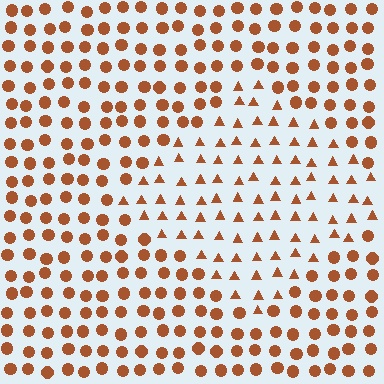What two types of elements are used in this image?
The image uses triangles inside the diamond region and circles outside it.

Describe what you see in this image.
The image is filled with small brown elements arranged in a uniform grid. A diamond-shaped region contains triangles, while the surrounding area contains circles. The boundary is defined purely by the change in element shape.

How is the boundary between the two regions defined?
The boundary is defined by a change in element shape: triangles inside vs. circles outside. All elements share the same color and spacing.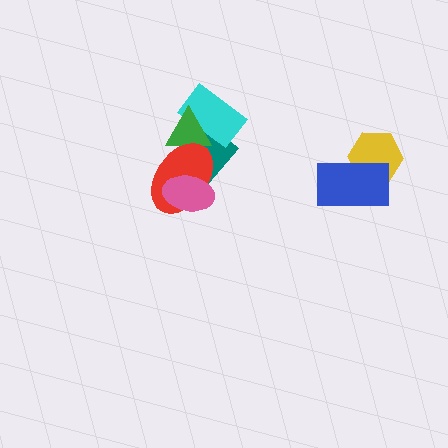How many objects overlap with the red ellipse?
3 objects overlap with the red ellipse.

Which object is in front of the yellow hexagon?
The blue rectangle is in front of the yellow hexagon.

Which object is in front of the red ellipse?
The pink ellipse is in front of the red ellipse.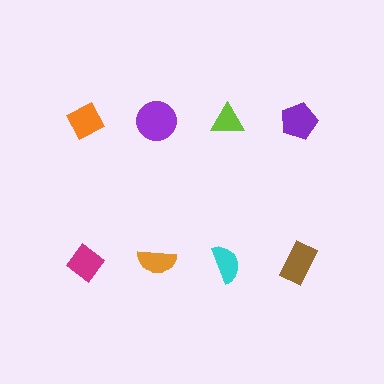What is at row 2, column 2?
An orange semicircle.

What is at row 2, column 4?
A brown rectangle.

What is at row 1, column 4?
A purple pentagon.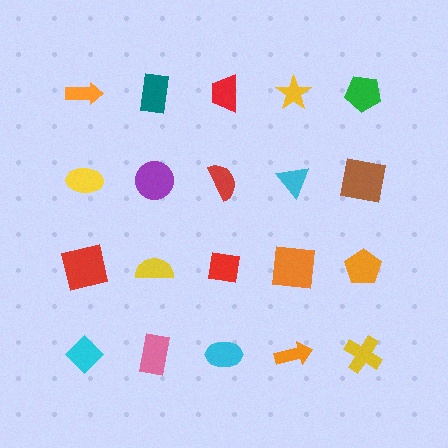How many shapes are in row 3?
5 shapes.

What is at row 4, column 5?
A yellow cross.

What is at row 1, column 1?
An orange arrow.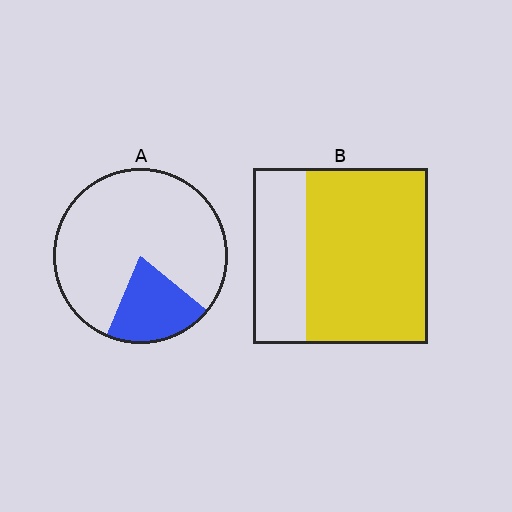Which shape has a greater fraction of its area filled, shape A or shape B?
Shape B.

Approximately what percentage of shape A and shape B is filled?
A is approximately 20% and B is approximately 70%.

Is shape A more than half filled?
No.